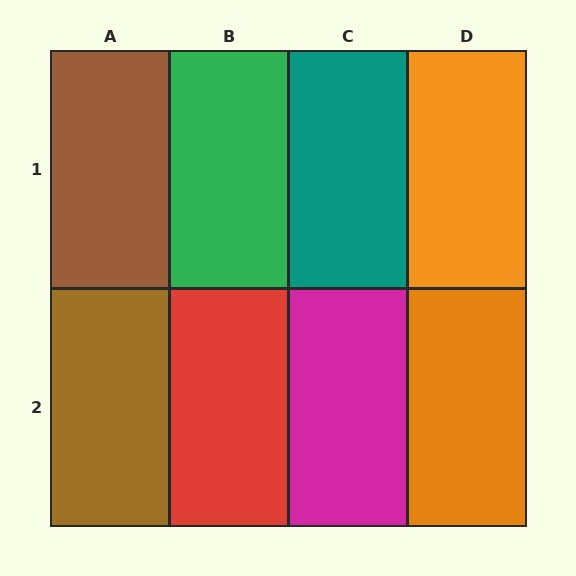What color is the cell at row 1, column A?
Brown.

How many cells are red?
1 cell is red.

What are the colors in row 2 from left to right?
Brown, red, magenta, orange.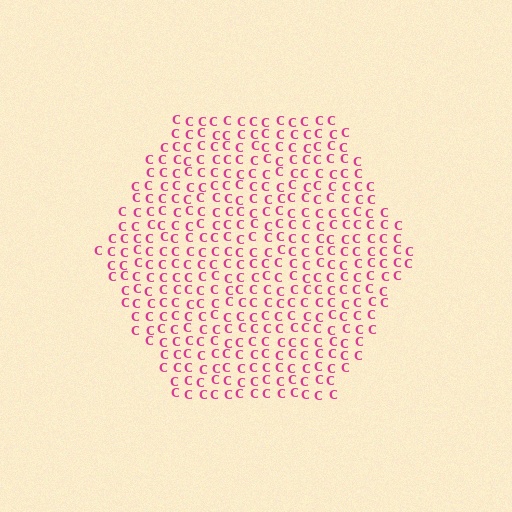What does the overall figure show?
The overall figure shows a hexagon.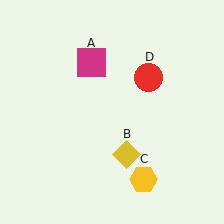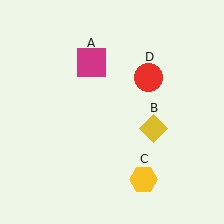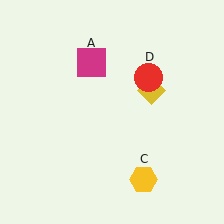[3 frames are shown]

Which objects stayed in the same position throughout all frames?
Magenta square (object A) and yellow hexagon (object C) and red circle (object D) remained stationary.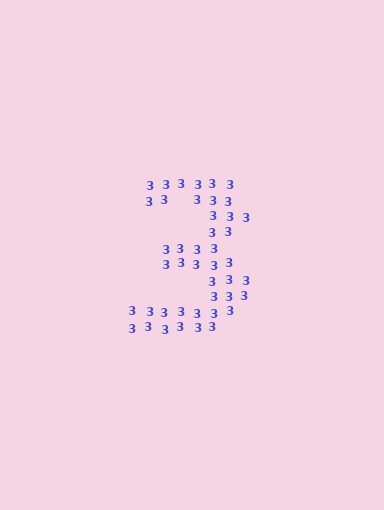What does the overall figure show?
The overall figure shows the digit 3.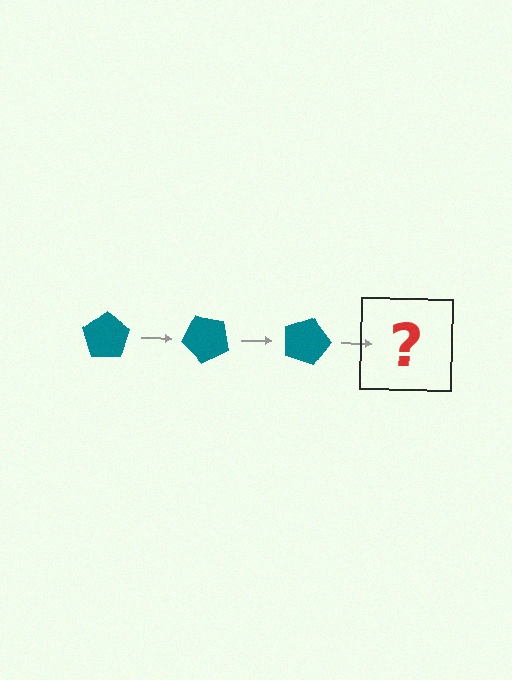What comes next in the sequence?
The next element should be a teal pentagon rotated 135 degrees.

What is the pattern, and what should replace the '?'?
The pattern is that the pentagon rotates 45 degrees each step. The '?' should be a teal pentagon rotated 135 degrees.